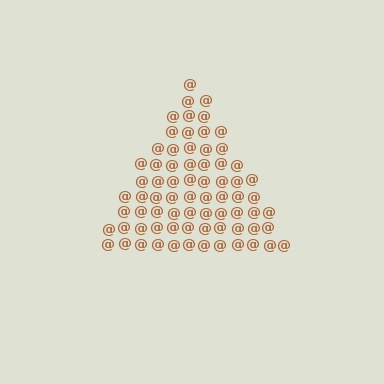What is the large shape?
The large shape is a triangle.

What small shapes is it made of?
It is made of small at signs.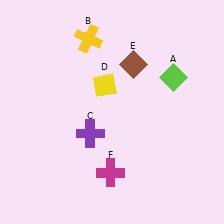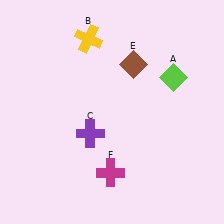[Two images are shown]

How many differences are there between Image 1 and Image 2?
There is 1 difference between the two images.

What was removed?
The yellow diamond (D) was removed in Image 2.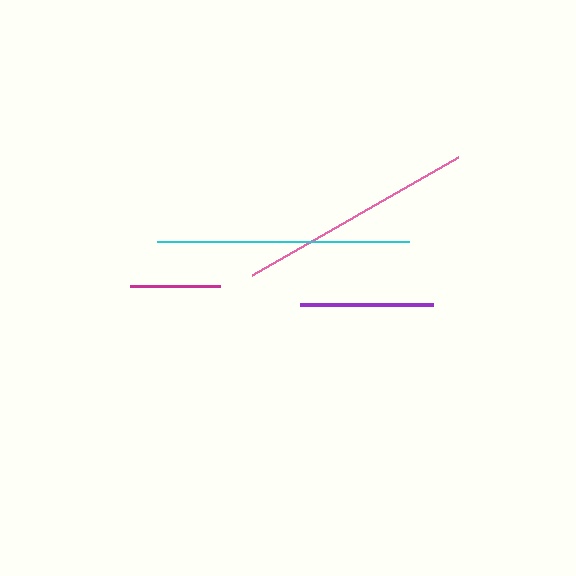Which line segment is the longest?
The cyan line is the longest at approximately 253 pixels.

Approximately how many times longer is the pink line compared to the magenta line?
The pink line is approximately 2.6 times the length of the magenta line.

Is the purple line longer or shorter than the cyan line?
The cyan line is longer than the purple line.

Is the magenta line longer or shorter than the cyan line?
The cyan line is longer than the magenta line.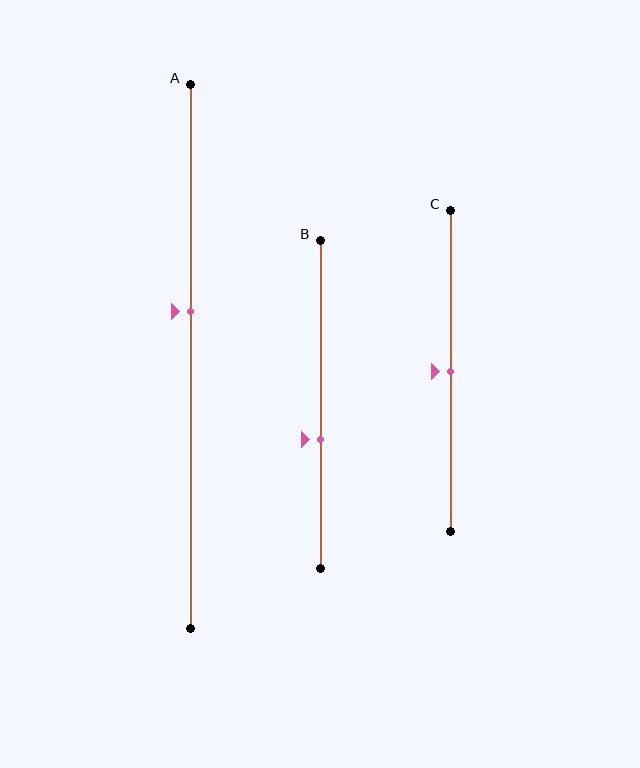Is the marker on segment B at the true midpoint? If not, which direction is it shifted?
No, the marker on segment B is shifted downward by about 11% of the segment length.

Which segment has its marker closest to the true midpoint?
Segment C has its marker closest to the true midpoint.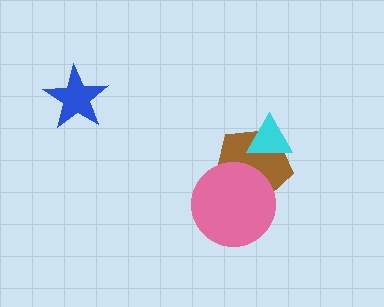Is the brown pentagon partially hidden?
Yes, it is partially covered by another shape.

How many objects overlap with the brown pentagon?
2 objects overlap with the brown pentagon.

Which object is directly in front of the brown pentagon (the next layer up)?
The cyan triangle is directly in front of the brown pentagon.